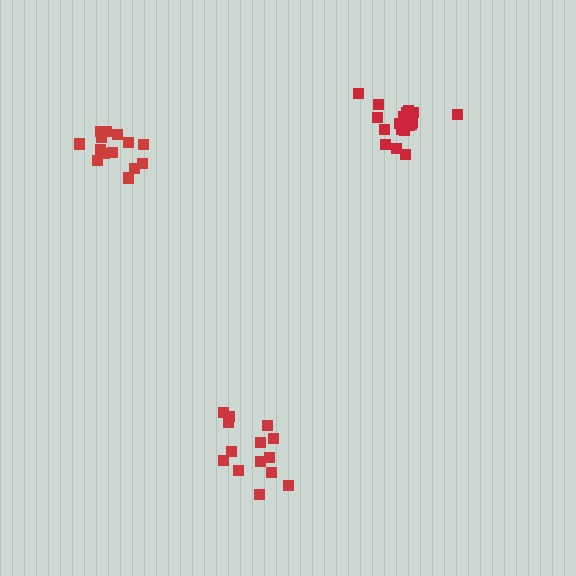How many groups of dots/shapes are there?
There are 3 groups.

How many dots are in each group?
Group 1: 20 dots, Group 2: 14 dots, Group 3: 14 dots (48 total).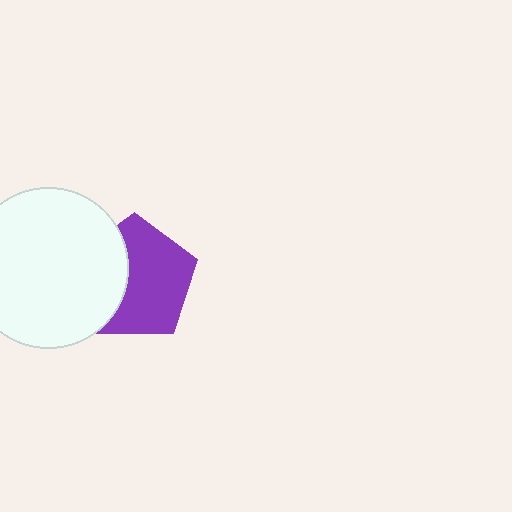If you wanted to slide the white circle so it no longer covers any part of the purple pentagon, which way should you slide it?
Slide it left — that is the most direct way to separate the two shapes.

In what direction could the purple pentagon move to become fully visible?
The purple pentagon could move right. That would shift it out from behind the white circle entirely.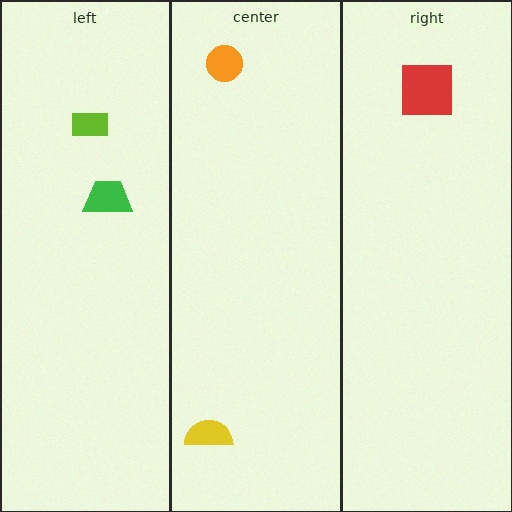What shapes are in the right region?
The red square.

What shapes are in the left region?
The green trapezoid, the lime rectangle.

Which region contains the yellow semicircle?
The center region.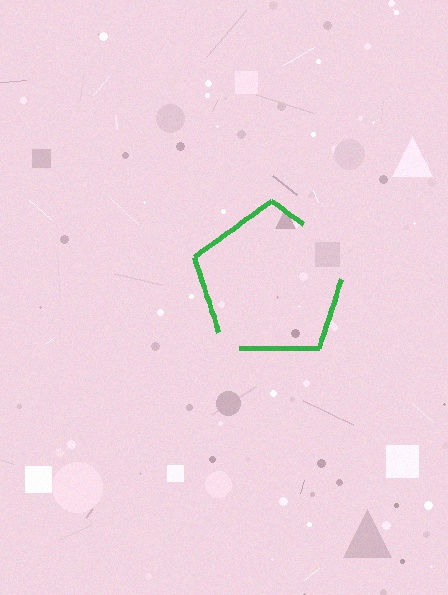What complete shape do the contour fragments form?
The contour fragments form a pentagon.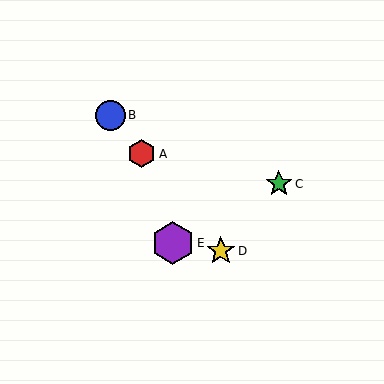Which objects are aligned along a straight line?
Objects A, B, D are aligned along a straight line.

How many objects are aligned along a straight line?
3 objects (A, B, D) are aligned along a straight line.